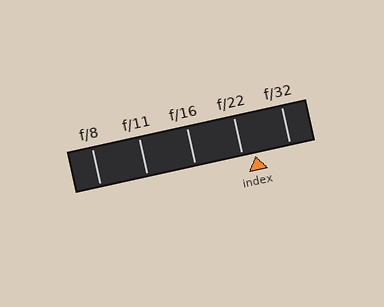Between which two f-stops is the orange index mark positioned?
The index mark is between f/22 and f/32.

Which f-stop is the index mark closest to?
The index mark is closest to f/22.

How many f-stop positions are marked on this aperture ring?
There are 5 f-stop positions marked.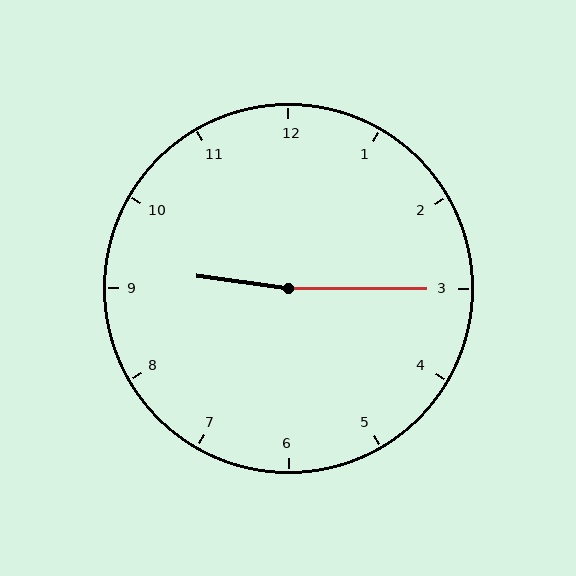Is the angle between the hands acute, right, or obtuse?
It is obtuse.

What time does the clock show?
9:15.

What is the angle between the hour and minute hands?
Approximately 172 degrees.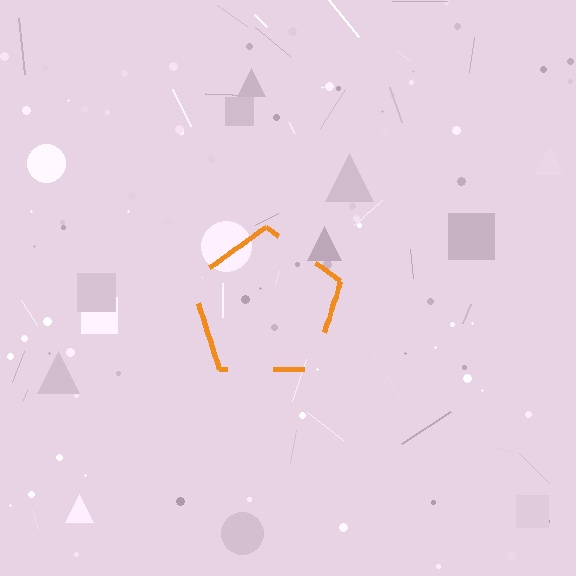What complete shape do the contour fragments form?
The contour fragments form a pentagon.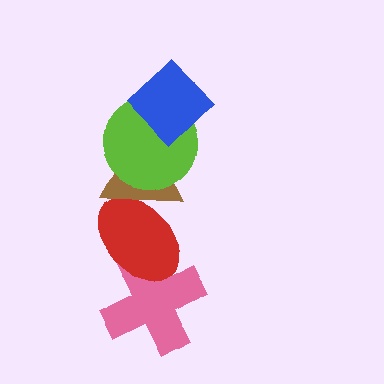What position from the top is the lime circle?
The lime circle is 2nd from the top.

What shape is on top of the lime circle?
The blue diamond is on top of the lime circle.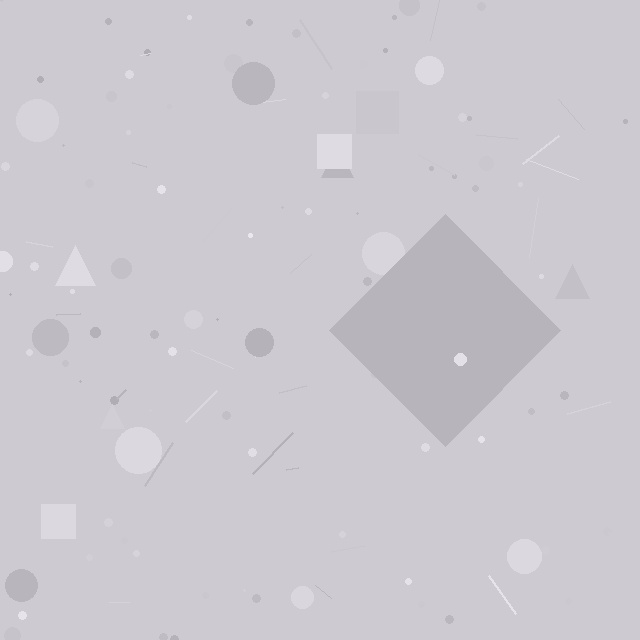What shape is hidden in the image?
A diamond is hidden in the image.